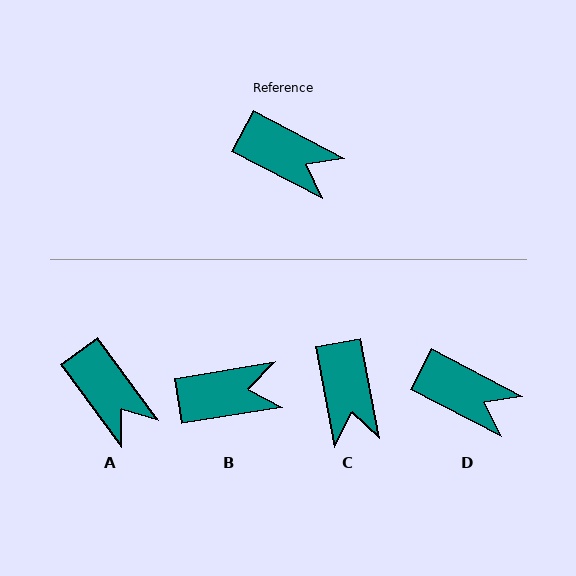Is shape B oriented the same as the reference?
No, it is off by about 37 degrees.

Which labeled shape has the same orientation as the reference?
D.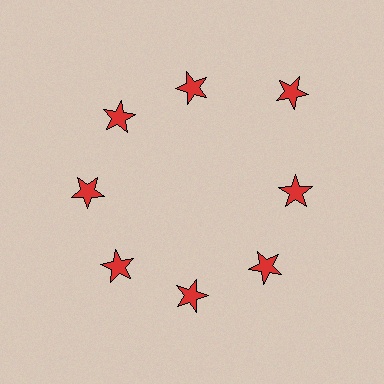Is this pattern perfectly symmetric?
No. The 8 red stars are arranged in a ring, but one element near the 2 o'clock position is pushed outward from the center, breaking the 8-fold rotational symmetry.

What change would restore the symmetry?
The symmetry would be restored by moving it inward, back onto the ring so that all 8 stars sit at equal angles and equal distance from the center.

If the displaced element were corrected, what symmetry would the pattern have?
It would have 8-fold rotational symmetry — the pattern would map onto itself every 45 degrees.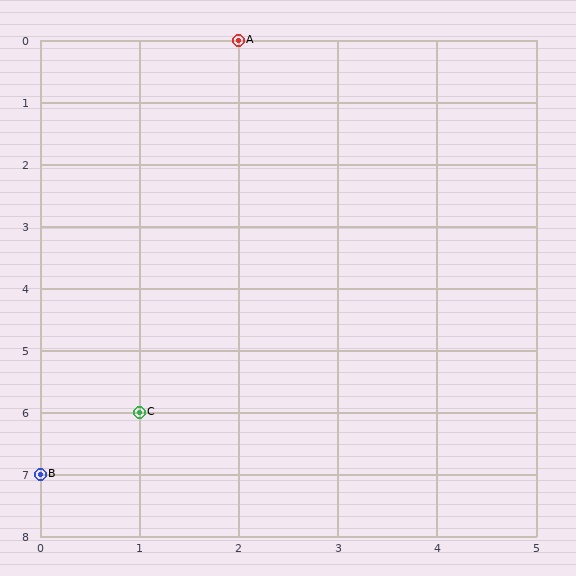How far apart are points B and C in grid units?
Points B and C are 1 column and 1 row apart (about 1.4 grid units diagonally).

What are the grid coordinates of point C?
Point C is at grid coordinates (1, 6).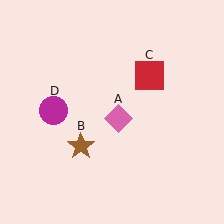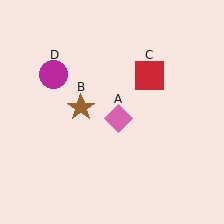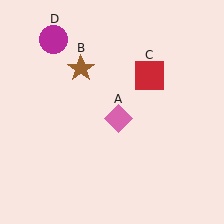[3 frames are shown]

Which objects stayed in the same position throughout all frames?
Pink diamond (object A) and red square (object C) remained stationary.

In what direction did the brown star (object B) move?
The brown star (object B) moved up.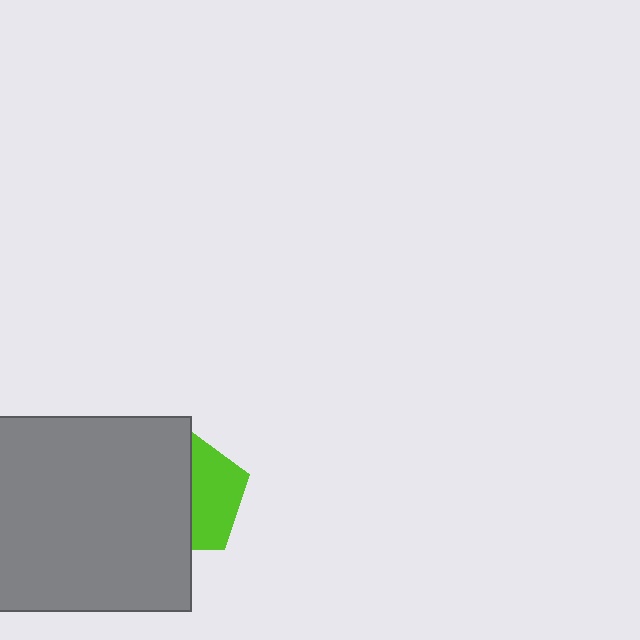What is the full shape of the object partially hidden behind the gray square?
The partially hidden object is a lime pentagon.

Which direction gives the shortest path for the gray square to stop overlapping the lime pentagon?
Moving left gives the shortest separation.